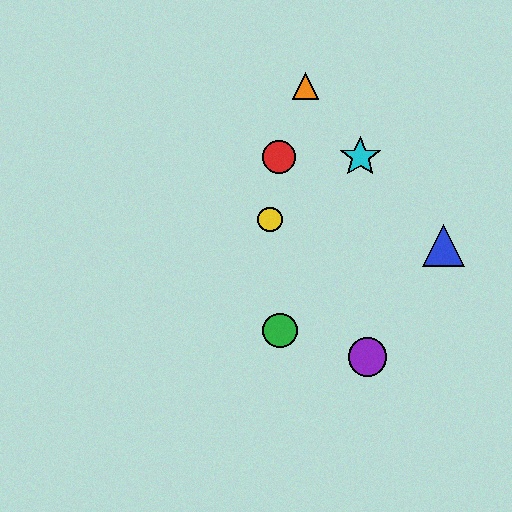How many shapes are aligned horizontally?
2 shapes (the red circle, the cyan star) are aligned horizontally.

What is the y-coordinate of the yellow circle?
The yellow circle is at y≈220.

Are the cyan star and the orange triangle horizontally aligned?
No, the cyan star is at y≈157 and the orange triangle is at y≈86.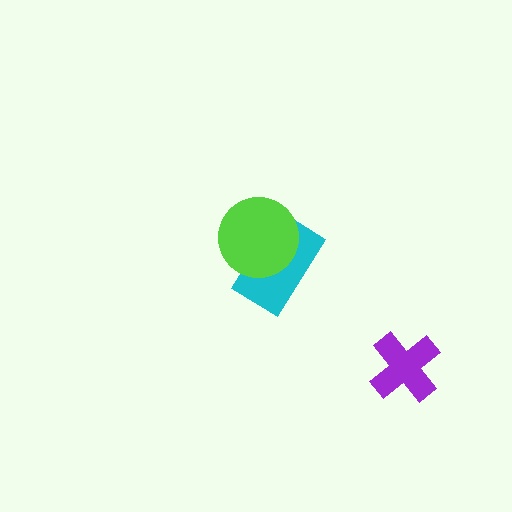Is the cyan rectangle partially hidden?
Yes, it is partially covered by another shape.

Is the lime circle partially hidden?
No, no other shape covers it.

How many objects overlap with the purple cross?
0 objects overlap with the purple cross.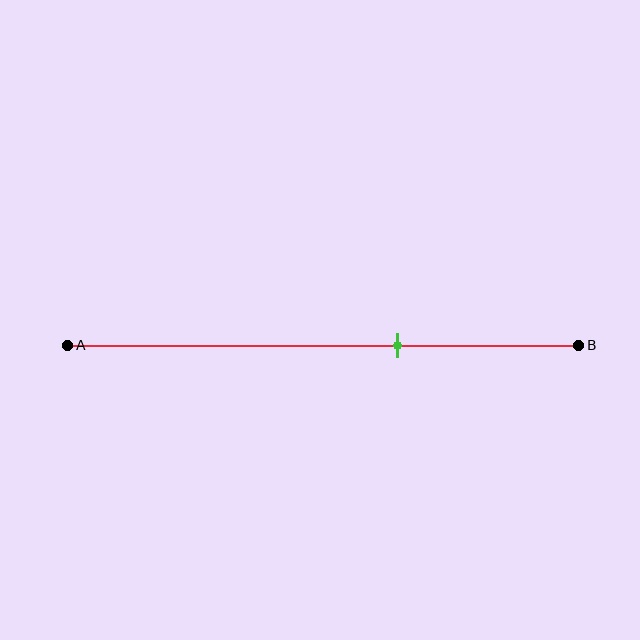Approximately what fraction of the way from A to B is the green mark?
The green mark is approximately 65% of the way from A to B.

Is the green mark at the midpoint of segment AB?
No, the mark is at about 65% from A, not at the 50% midpoint.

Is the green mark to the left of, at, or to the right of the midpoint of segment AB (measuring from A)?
The green mark is to the right of the midpoint of segment AB.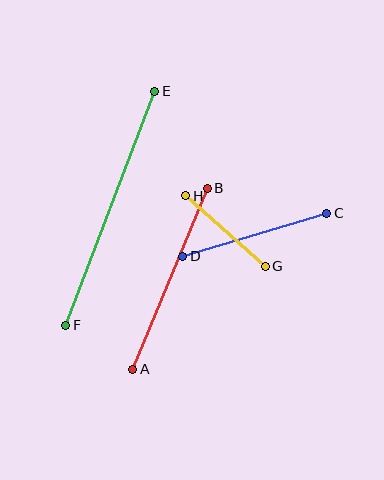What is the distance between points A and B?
The distance is approximately 196 pixels.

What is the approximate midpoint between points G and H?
The midpoint is at approximately (225, 231) pixels.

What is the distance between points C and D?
The distance is approximately 150 pixels.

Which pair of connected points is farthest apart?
Points E and F are farthest apart.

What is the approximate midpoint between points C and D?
The midpoint is at approximately (255, 235) pixels.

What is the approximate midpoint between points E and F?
The midpoint is at approximately (110, 208) pixels.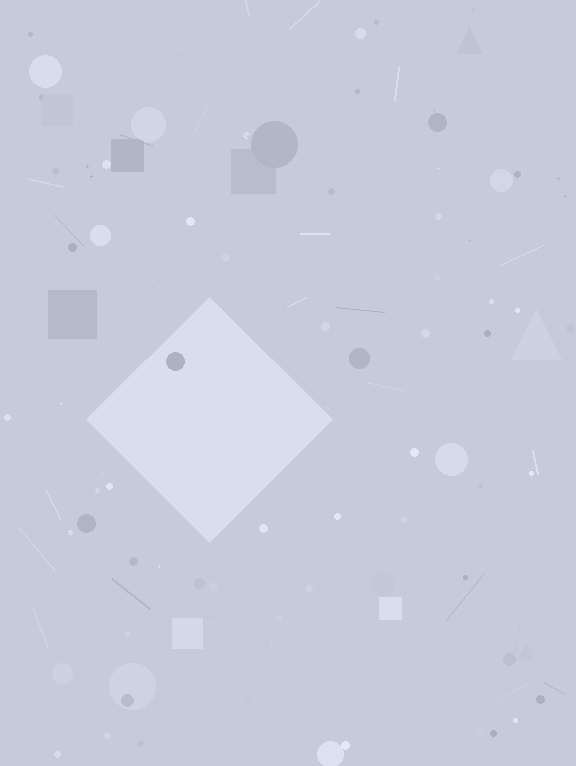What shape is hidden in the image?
A diamond is hidden in the image.